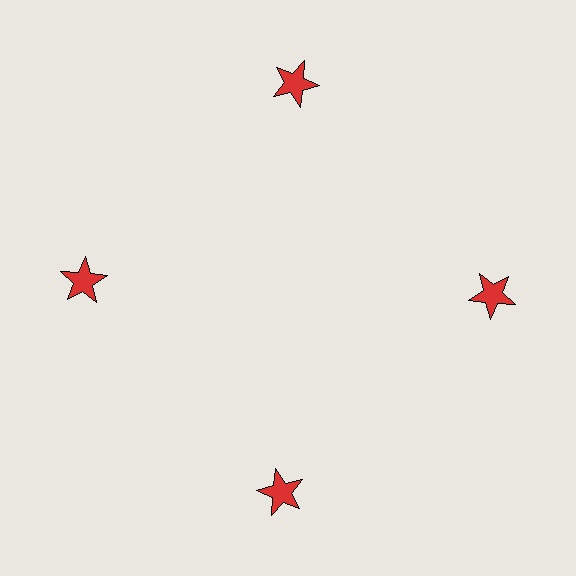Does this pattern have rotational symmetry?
Yes, this pattern has 4-fold rotational symmetry. It looks the same after rotating 90 degrees around the center.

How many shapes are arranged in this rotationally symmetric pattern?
There are 4 shapes, arranged in 4 groups of 1.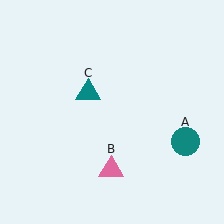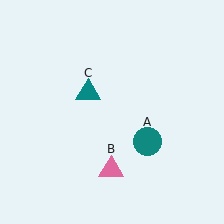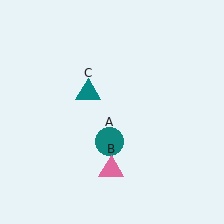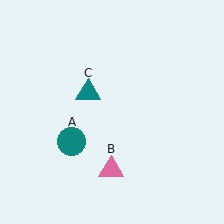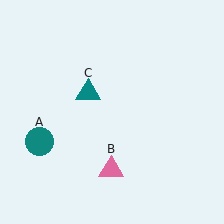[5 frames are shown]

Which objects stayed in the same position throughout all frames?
Pink triangle (object B) and teal triangle (object C) remained stationary.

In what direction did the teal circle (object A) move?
The teal circle (object A) moved left.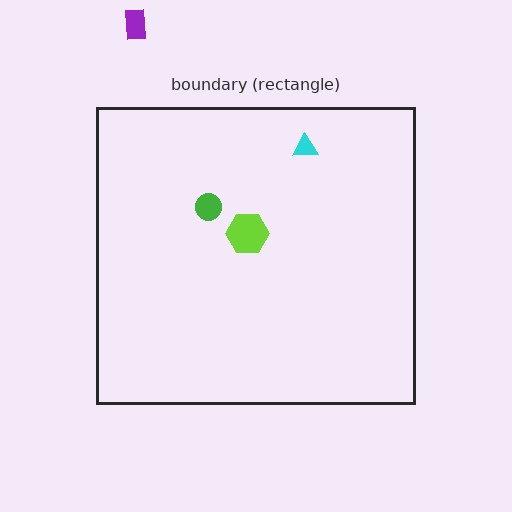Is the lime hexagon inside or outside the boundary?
Inside.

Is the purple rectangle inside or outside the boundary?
Outside.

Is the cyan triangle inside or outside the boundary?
Inside.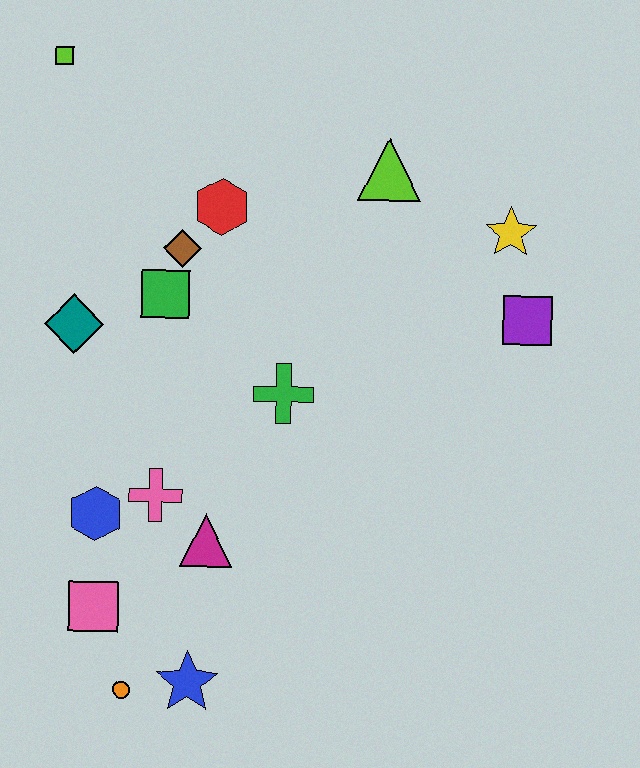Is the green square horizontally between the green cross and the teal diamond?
Yes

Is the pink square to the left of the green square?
Yes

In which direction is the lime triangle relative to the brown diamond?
The lime triangle is to the right of the brown diamond.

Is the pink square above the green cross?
No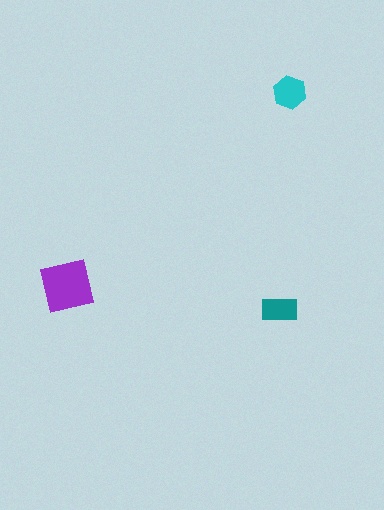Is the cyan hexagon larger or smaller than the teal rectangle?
Larger.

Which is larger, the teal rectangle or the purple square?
The purple square.